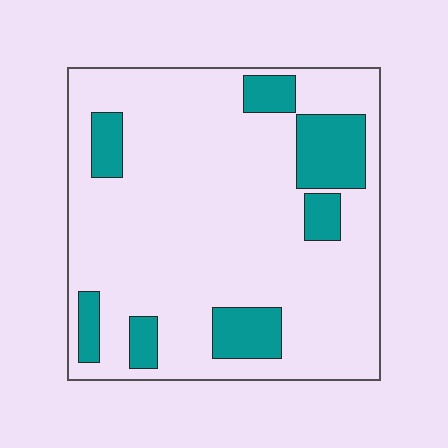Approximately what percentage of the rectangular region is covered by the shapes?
Approximately 20%.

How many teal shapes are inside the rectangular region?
7.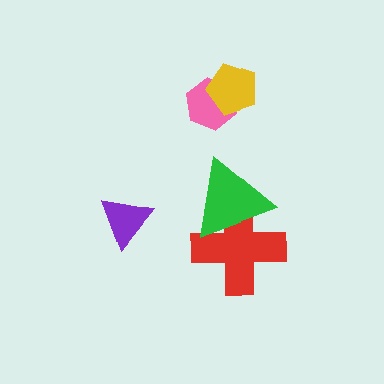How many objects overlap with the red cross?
1 object overlaps with the red cross.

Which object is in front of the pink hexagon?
The yellow pentagon is in front of the pink hexagon.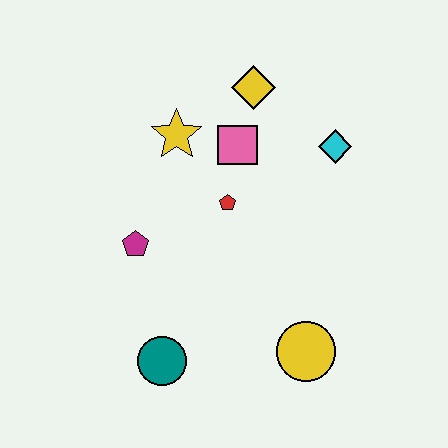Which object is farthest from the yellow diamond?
The teal circle is farthest from the yellow diamond.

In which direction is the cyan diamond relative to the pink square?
The cyan diamond is to the right of the pink square.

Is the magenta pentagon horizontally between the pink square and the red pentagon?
No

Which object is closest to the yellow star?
The pink square is closest to the yellow star.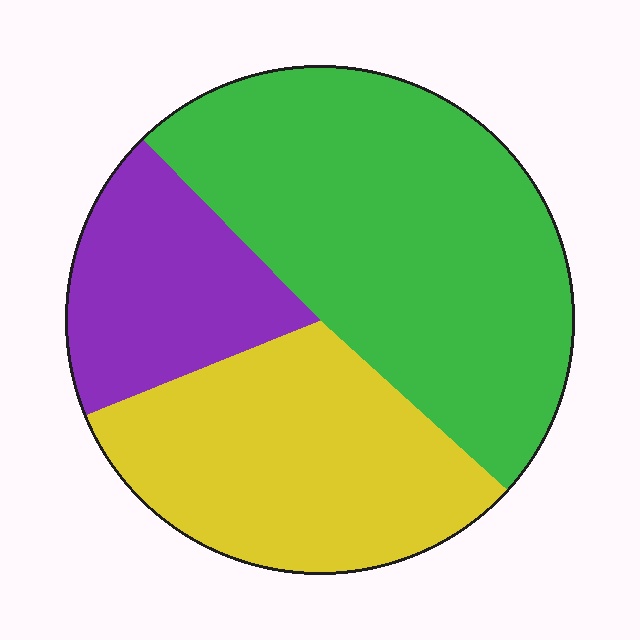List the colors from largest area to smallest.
From largest to smallest: green, yellow, purple.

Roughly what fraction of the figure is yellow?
Yellow takes up about one third (1/3) of the figure.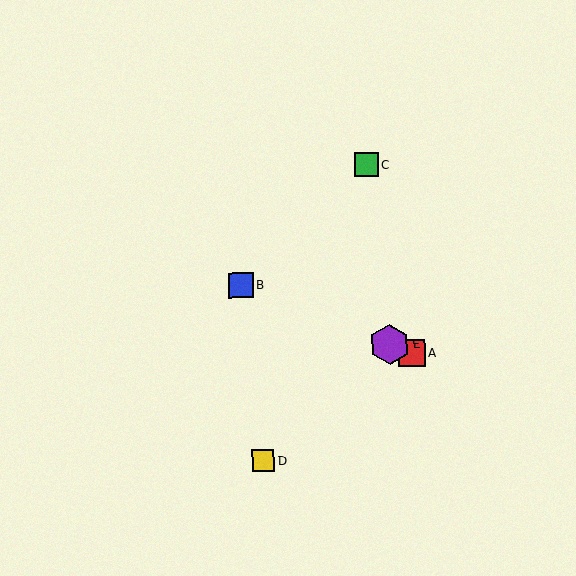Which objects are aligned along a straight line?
Objects A, B, E are aligned along a straight line.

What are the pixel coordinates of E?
Object E is at (390, 344).